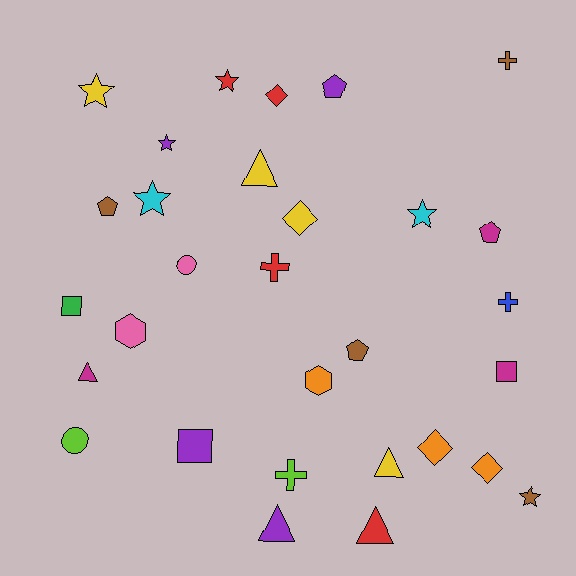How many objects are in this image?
There are 30 objects.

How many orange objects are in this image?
There are 3 orange objects.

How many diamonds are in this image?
There are 4 diamonds.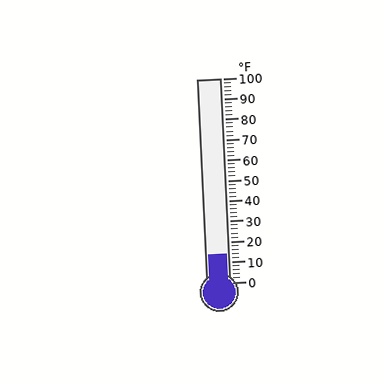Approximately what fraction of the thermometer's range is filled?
The thermometer is filled to approximately 15% of its range.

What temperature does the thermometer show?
The thermometer shows approximately 14°F.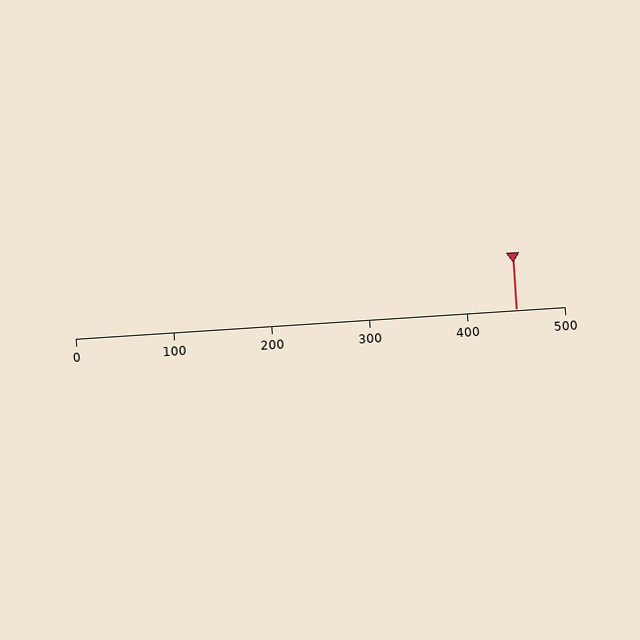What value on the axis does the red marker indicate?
The marker indicates approximately 450.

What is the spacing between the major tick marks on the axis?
The major ticks are spaced 100 apart.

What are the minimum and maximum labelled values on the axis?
The axis runs from 0 to 500.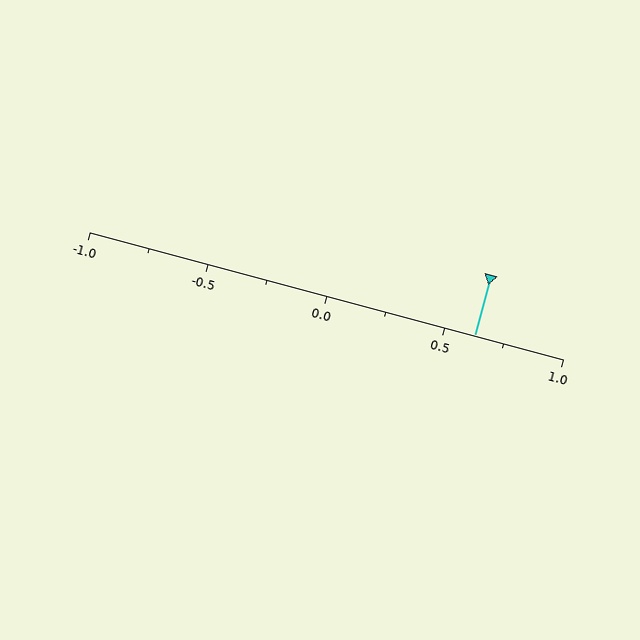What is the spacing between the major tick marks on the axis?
The major ticks are spaced 0.5 apart.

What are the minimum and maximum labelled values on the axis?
The axis runs from -1.0 to 1.0.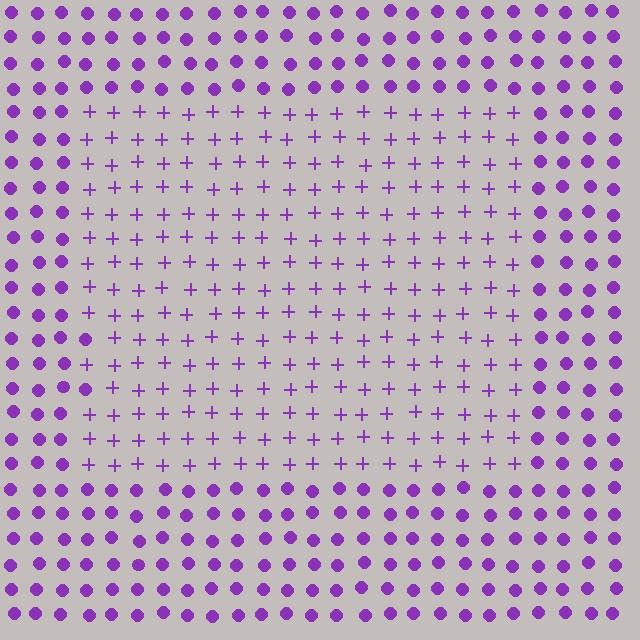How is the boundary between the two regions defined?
The boundary is defined by a change in element shape: plus signs inside vs. circles outside. All elements share the same color and spacing.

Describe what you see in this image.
The image is filled with small purple elements arranged in a uniform grid. A rectangle-shaped region contains plus signs, while the surrounding area contains circles. The boundary is defined purely by the change in element shape.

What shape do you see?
I see a rectangle.